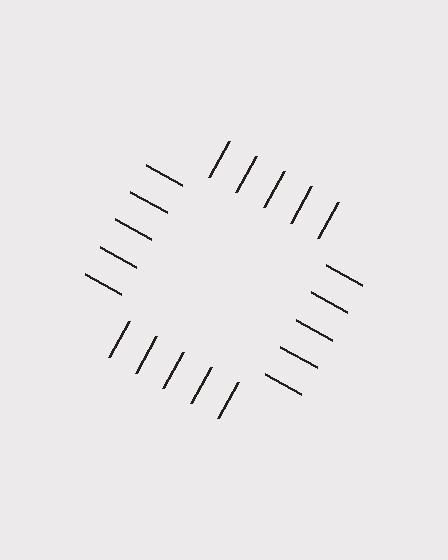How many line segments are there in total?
20 — 5 along each of the 4 edges.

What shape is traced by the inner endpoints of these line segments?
An illusory square — the line segments terminate on its edges but no continuous stroke is drawn.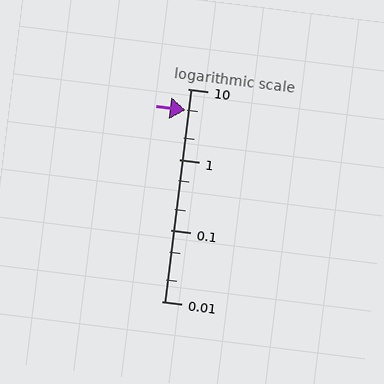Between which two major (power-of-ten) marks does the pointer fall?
The pointer is between 1 and 10.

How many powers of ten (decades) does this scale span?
The scale spans 3 decades, from 0.01 to 10.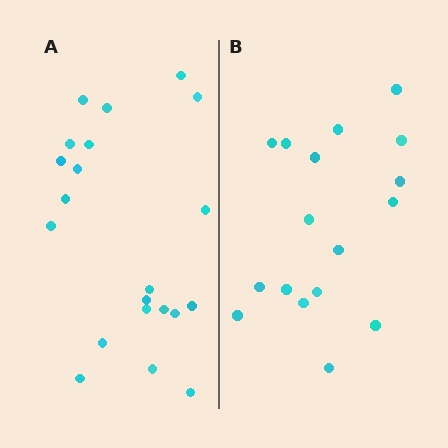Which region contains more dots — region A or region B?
Region A (the left region) has more dots.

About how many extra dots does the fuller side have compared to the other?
Region A has about 4 more dots than region B.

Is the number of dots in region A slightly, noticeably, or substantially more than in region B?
Region A has only slightly more — the two regions are fairly close. The ratio is roughly 1.2 to 1.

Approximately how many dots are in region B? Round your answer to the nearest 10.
About 20 dots. (The exact count is 17, which rounds to 20.)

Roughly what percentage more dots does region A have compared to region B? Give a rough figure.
About 25% more.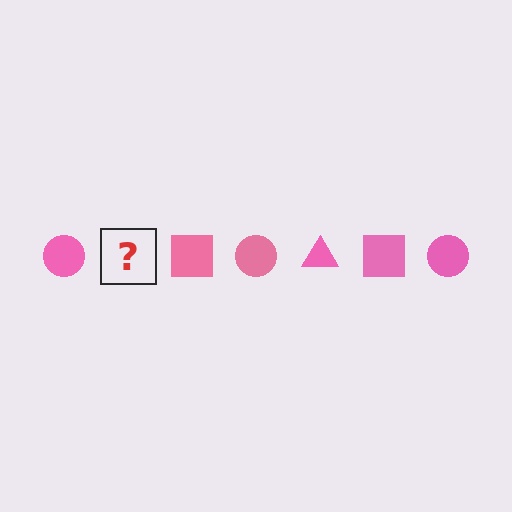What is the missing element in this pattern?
The missing element is a pink triangle.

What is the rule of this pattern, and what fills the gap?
The rule is that the pattern cycles through circle, triangle, square shapes in pink. The gap should be filled with a pink triangle.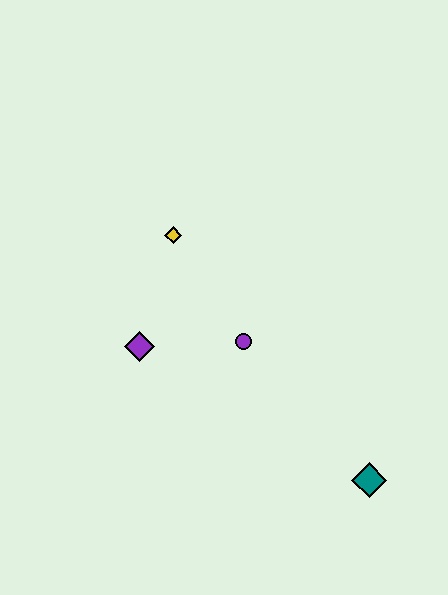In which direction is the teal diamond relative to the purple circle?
The teal diamond is below the purple circle.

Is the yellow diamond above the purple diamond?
Yes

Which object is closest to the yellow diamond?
The purple diamond is closest to the yellow diamond.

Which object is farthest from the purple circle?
The teal diamond is farthest from the purple circle.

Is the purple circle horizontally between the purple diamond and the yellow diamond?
No